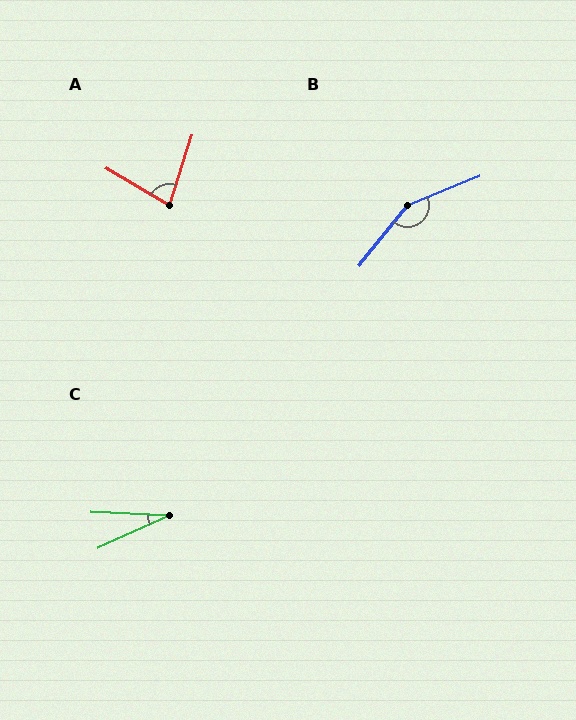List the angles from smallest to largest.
C (27°), A (77°), B (151°).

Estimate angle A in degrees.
Approximately 77 degrees.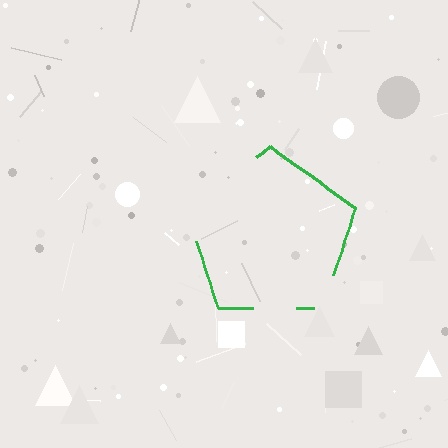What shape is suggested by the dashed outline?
The dashed outline suggests a pentagon.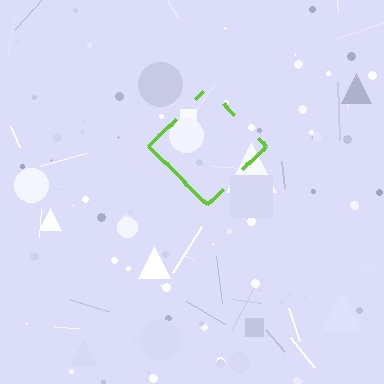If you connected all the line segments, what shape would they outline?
They would outline a diamond.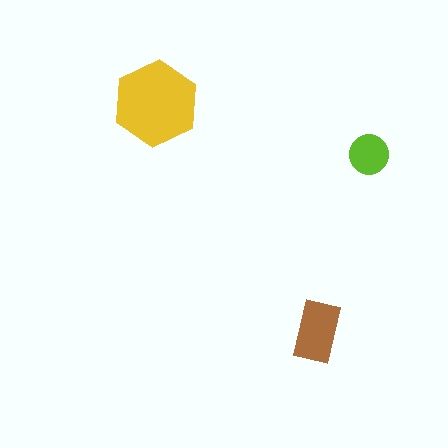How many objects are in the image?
There are 3 objects in the image.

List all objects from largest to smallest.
The yellow hexagon, the brown rectangle, the lime circle.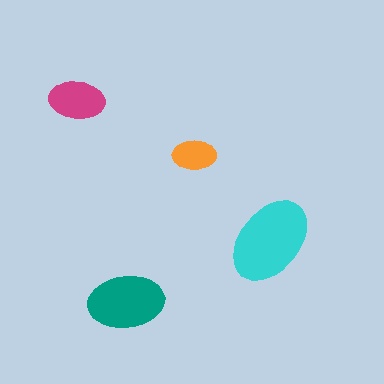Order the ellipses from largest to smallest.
the cyan one, the teal one, the magenta one, the orange one.